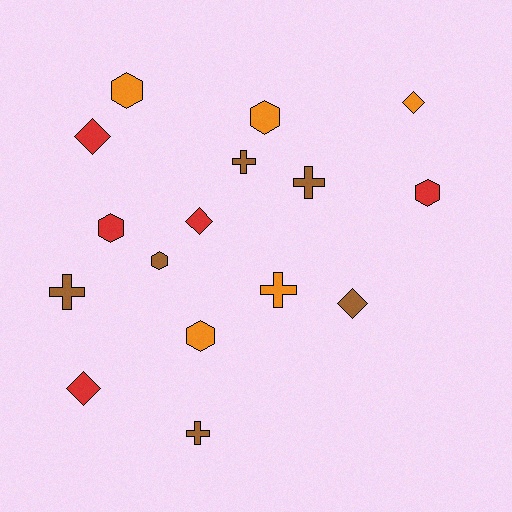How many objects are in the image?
There are 16 objects.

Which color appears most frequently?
Brown, with 6 objects.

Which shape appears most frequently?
Hexagon, with 6 objects.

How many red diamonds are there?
There are 3 red diamonds.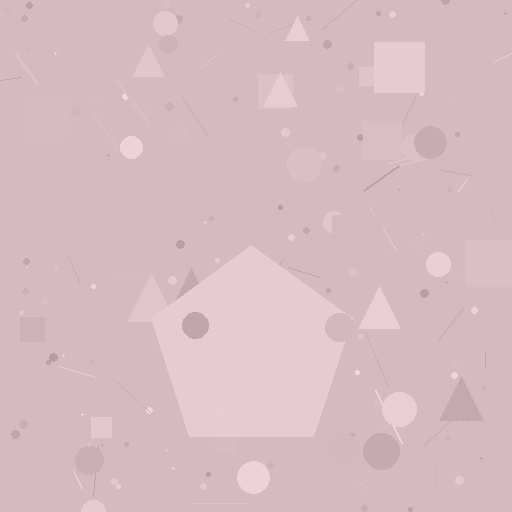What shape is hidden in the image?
A pentagon is hidden in the image.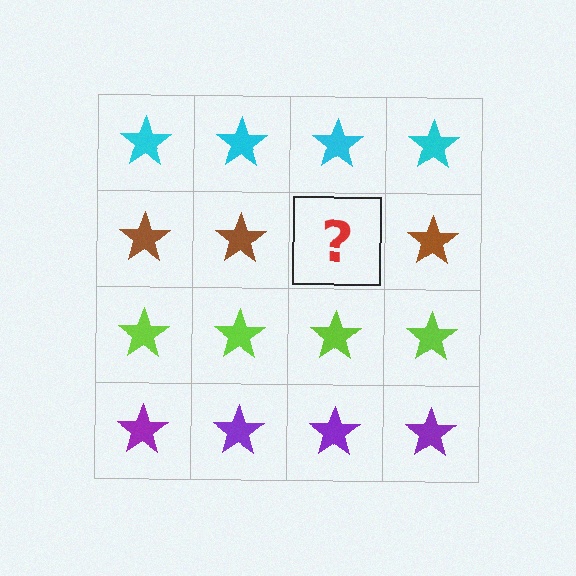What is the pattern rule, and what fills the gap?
The rule is that each row has a consistent color. The gap should be filled with a brown star.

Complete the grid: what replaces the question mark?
The question mark should be replaced with a brown star.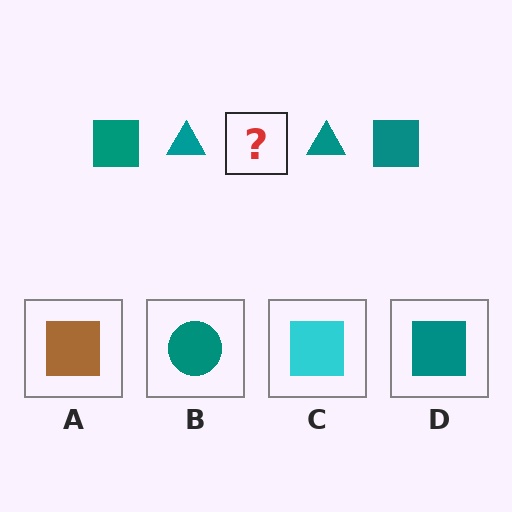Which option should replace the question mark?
Option D.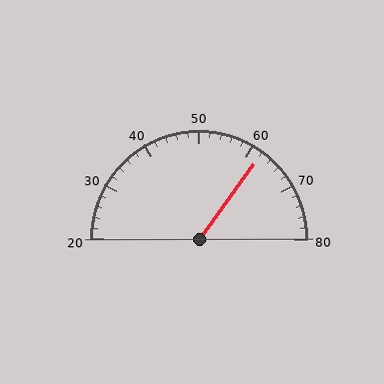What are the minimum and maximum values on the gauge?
The gauge ranges from 20 to 80.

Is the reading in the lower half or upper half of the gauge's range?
The reading is in the upper half of the range (20 to 80).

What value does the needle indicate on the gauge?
The needle indicates approximately 62.